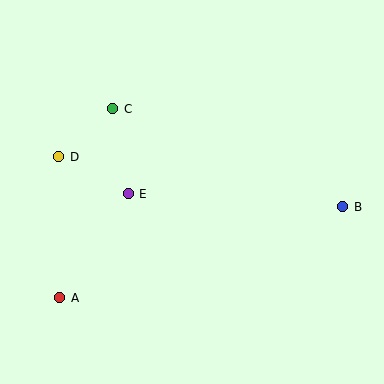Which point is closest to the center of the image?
Point E at (128, 194) is closest to the center.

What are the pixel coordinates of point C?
Point C is at (113, 109).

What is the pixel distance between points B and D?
The distance between B and D is 288 pixels.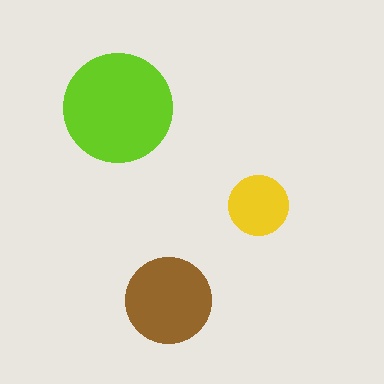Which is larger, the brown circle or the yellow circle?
The brown one.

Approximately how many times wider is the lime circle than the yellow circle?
About 2 times wider.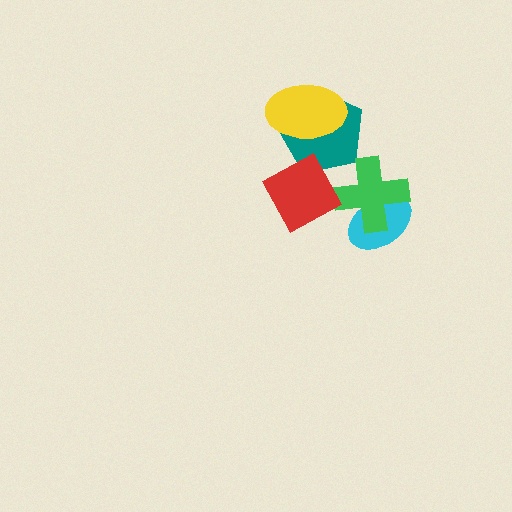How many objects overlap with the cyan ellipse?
1 object overlaps with the cyan ellipse.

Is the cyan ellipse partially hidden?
Yes, it is partially covered by another shape.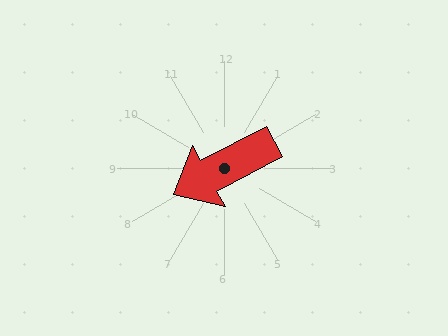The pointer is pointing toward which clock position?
Roughly 8 o'clock.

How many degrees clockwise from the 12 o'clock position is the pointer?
Approximately 242 degrees.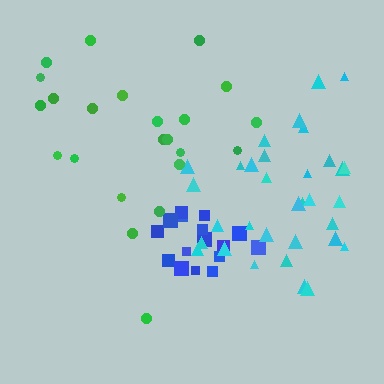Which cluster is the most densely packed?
Blue.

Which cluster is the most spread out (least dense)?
Green.